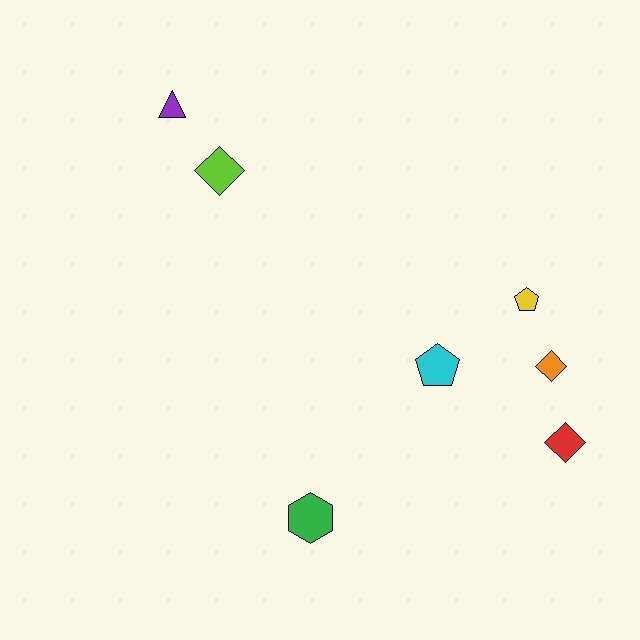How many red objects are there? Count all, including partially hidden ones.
There is 1 red object.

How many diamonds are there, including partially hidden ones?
There are 3 diamonds.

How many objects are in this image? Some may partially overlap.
There are 7 objects.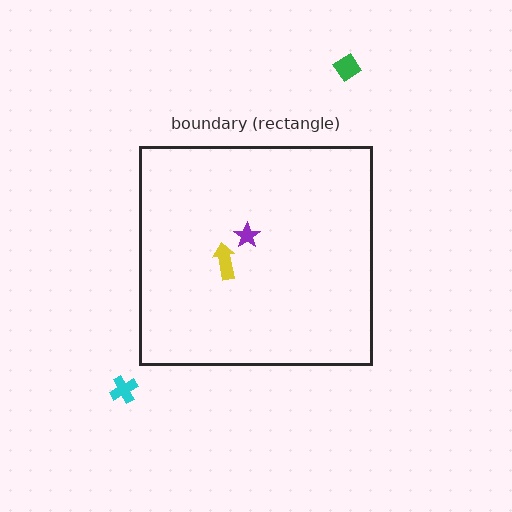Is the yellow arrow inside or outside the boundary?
Inside.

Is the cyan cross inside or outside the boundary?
Outside.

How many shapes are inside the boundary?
2 inside, 2 outside.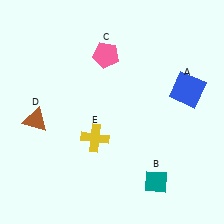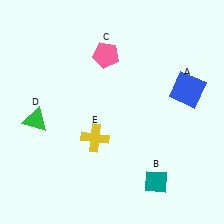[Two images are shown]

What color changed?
The triangle (D) changed from brown in Image 1 to green in Image 2.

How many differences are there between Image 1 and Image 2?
There is 1 difference between the two images.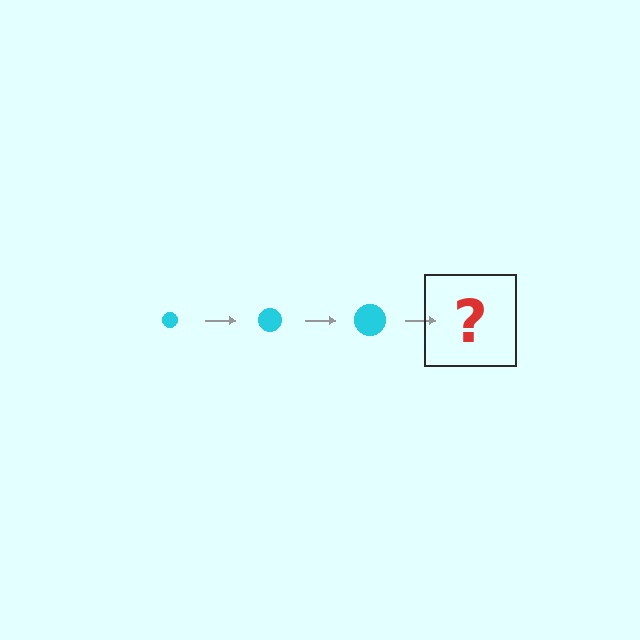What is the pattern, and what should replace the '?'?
The pattern is that the circle gets progressively larger each step. The '?' should be a cyan circle, larger than the previous one.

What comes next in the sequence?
The next element should be a cyan circle, larger than the previous one.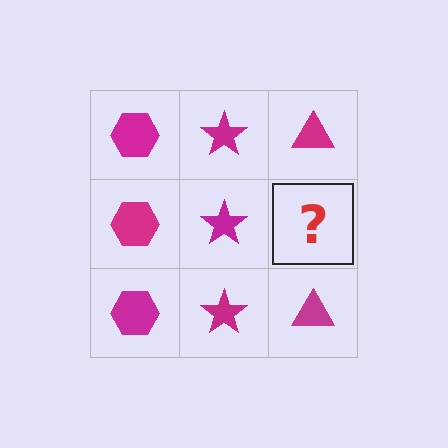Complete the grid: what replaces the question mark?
The question mark should be replaced with a magenta triangle.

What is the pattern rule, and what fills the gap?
The rule is that each column has a consistent shape. The gap should be filled with a magenta triangle.